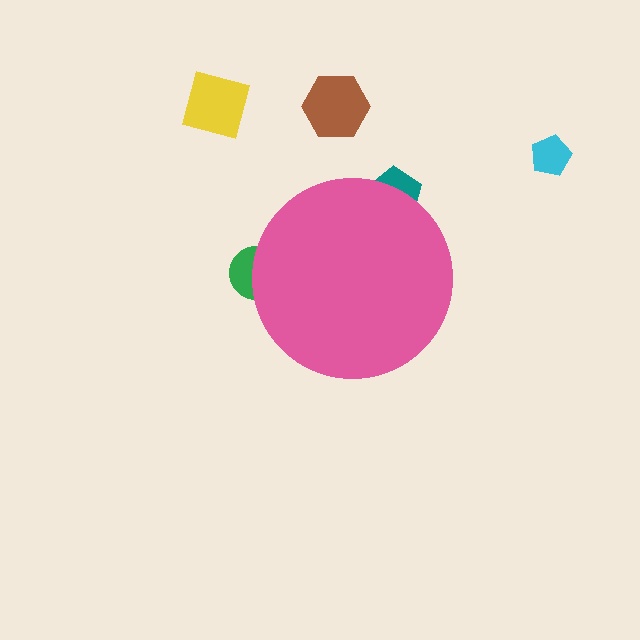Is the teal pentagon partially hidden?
Yes, the teal pentagon is partially hidden behind the pink circle.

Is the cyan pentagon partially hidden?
No, the cyan pentagon is fully visible.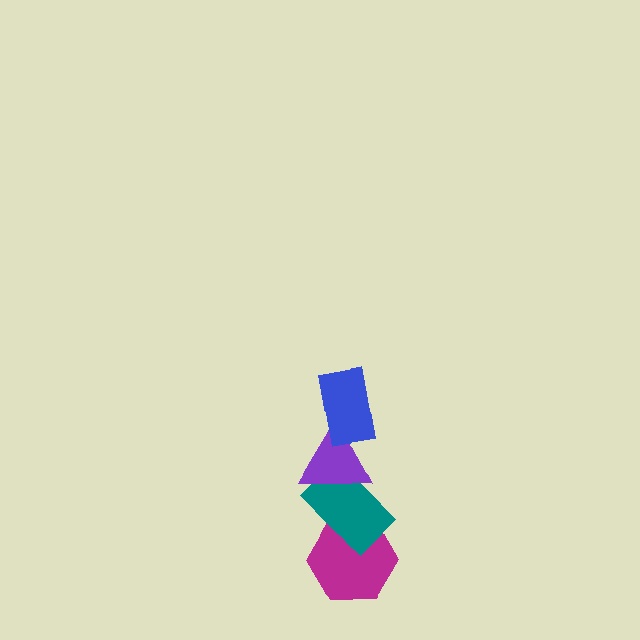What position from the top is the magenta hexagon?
The magenta hexagon is 4th from the top.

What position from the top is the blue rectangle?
The blue rectangle is 1st from the top.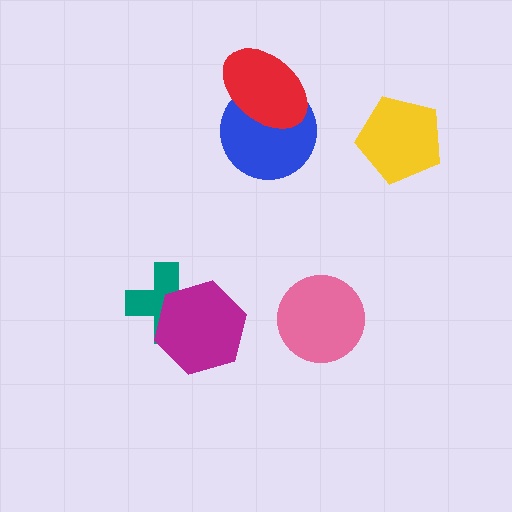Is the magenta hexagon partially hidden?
No, no other shape covers it.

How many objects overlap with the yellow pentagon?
0 objects overlap with the yellow pentagon.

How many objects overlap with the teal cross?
1 object overlaps with the teal cross.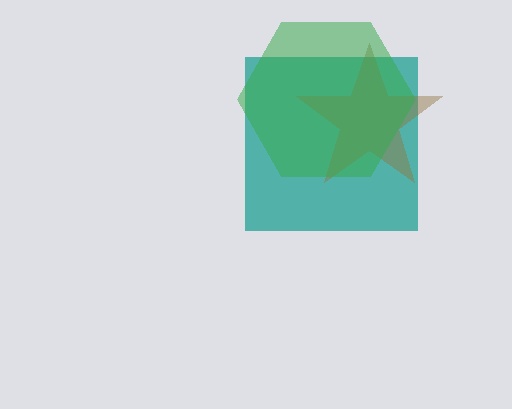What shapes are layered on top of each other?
The layered shapes are: a teal square, a brown star, a green hexagon.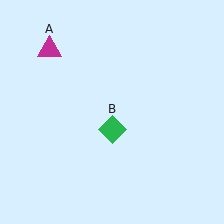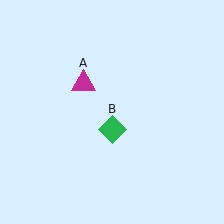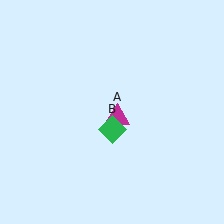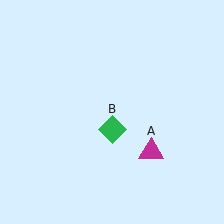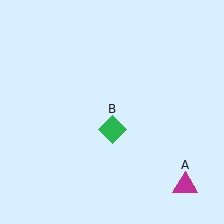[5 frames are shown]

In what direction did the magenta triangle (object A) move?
The magenta triangle (object A) moved down and to the right.